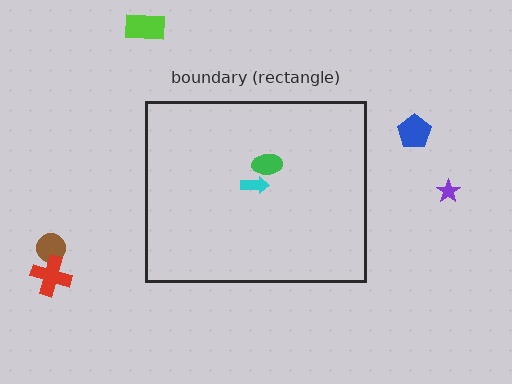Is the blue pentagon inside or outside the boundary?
Outside.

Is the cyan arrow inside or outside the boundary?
Inside.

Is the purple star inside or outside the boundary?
Outside.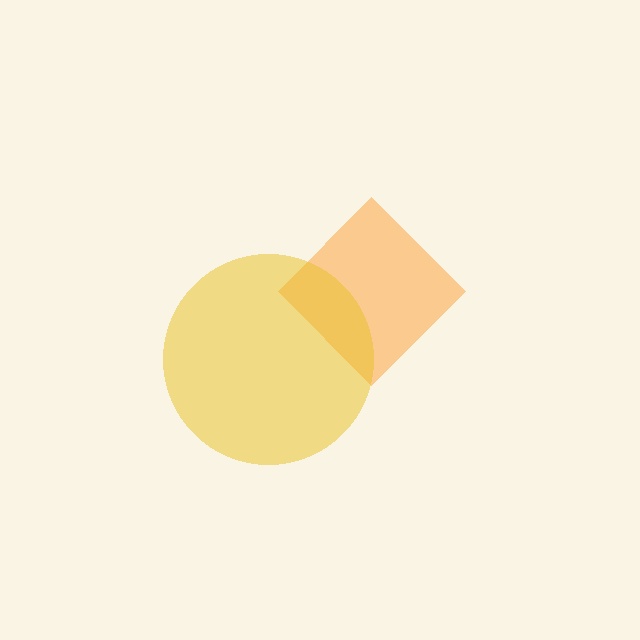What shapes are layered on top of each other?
The layered shapes are: an orange diamond, a yellow circle.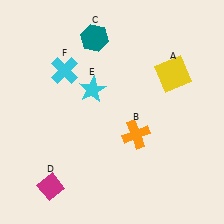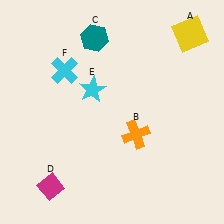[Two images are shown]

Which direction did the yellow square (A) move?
The yellow square (A) moved up.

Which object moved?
The yellow square (A) moved up.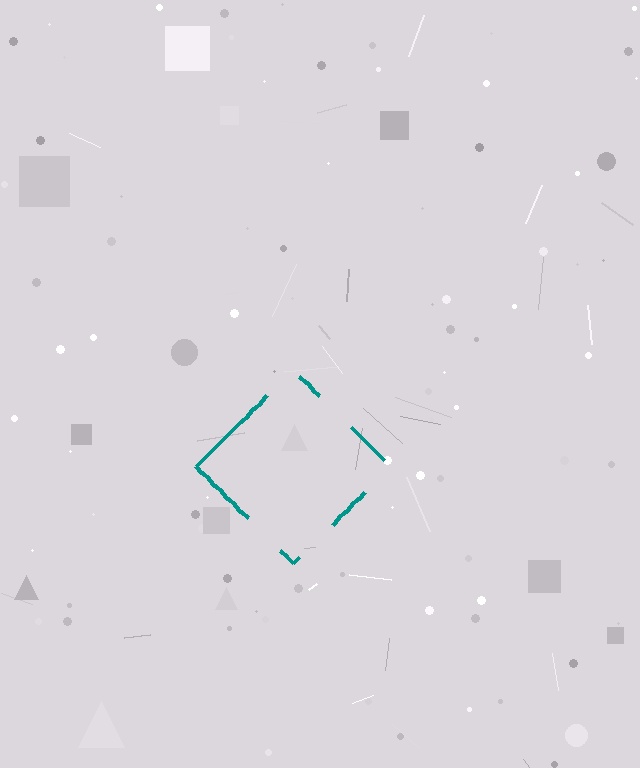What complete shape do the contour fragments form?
The contour fragments form a diamond.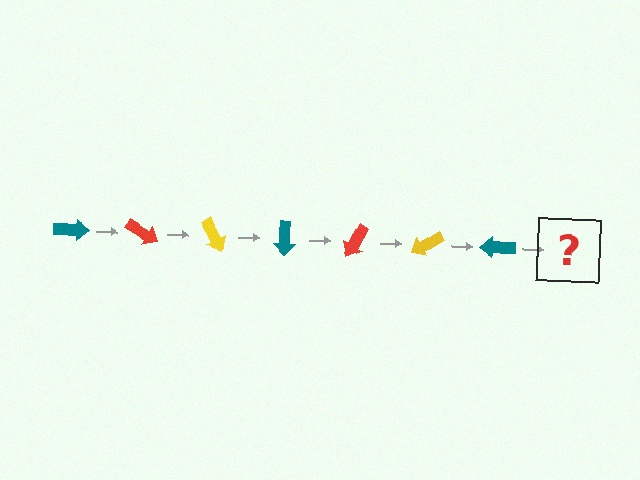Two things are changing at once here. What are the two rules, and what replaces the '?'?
The two rules are that it rotates 30 degrees each step and the color cycles through teal, red, and yellow. The '?' should be a red arrow, rotated 210 degrees from the start.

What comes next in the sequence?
The next element should be a red arrow, rotated 210 degrees from the start.